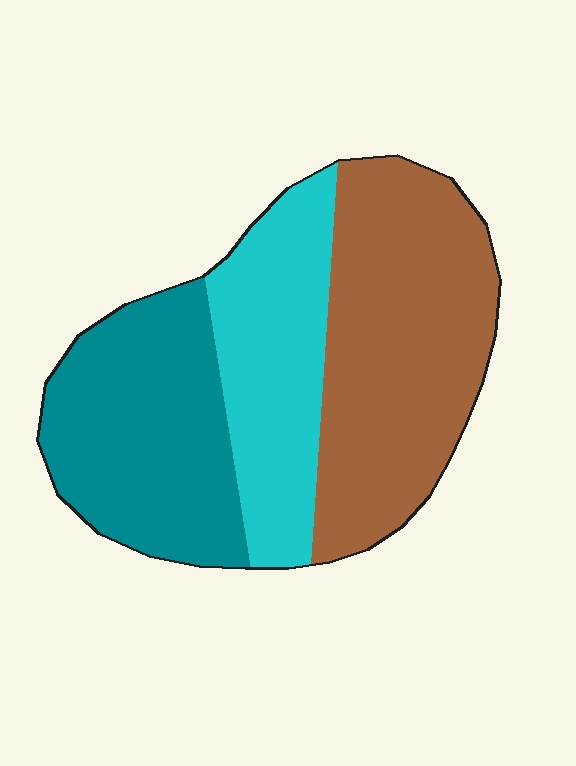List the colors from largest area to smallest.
From largest to smallest: brown, teal, cyan.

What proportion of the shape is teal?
Teal covers 32% of the shape.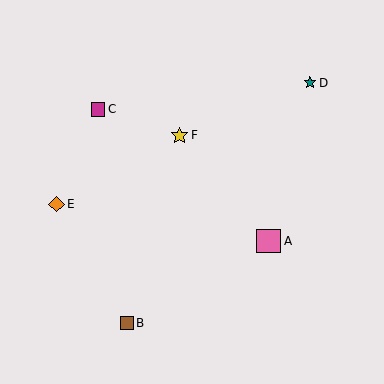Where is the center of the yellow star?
The center of the yellow star is at (180, 135).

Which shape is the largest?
The pink square (labeled A) is the largest.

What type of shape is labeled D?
Shape D is a teal star.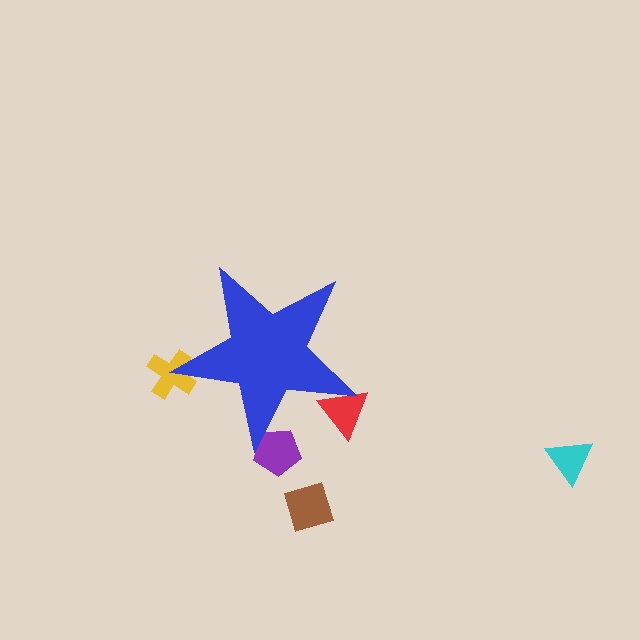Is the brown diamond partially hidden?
No, the brown diamond is fully visible.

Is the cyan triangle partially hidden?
No, the cyan triangle is fully visible.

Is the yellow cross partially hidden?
Yes, the yellow cross is partially hidden behind the blue star.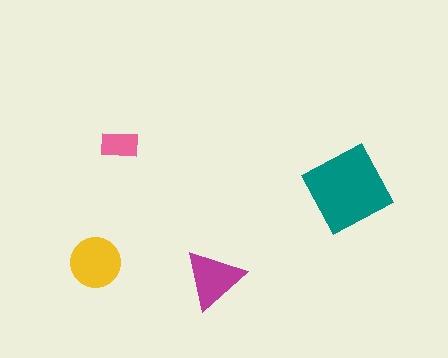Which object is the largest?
The teal square.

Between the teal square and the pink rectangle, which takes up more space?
The teal square.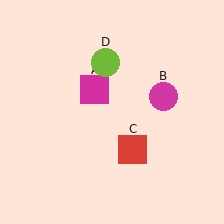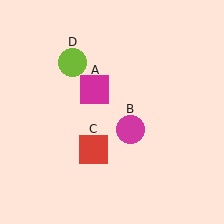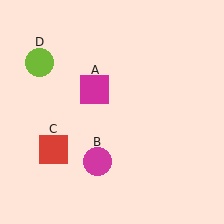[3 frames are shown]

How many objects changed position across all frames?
3 objects changed position: magenta circle (object B), red square (object C), lime circle (object D).